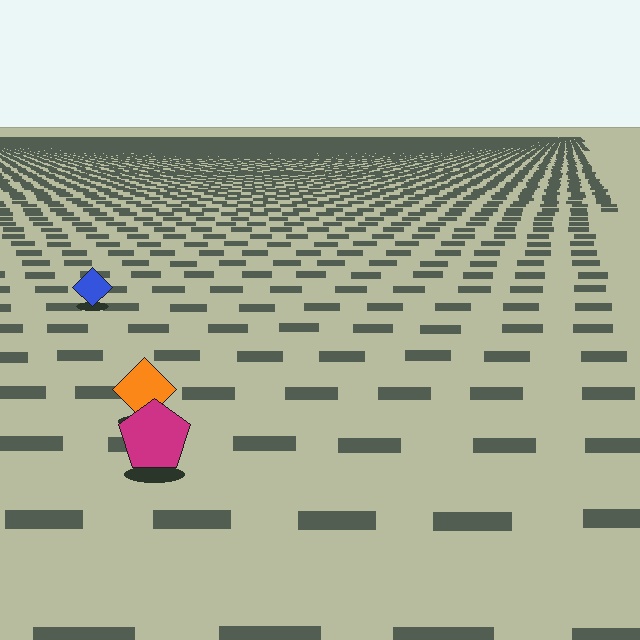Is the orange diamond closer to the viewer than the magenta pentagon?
No. The magenta pentagon is closer — you can tell from the texture gradient: the ground texture is coarser near it.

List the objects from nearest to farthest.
From nearest to farthest: the magenta pentagon, the orange diamond, the blue diamond.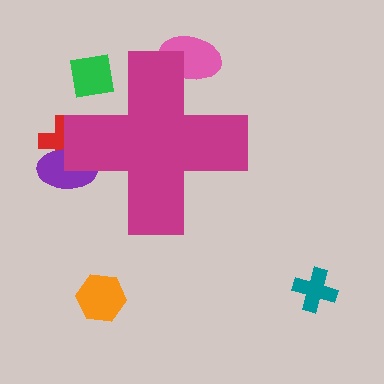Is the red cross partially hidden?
Yes, the red cross is partially hidden behind the magenta cross.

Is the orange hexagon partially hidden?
No, the orange hexagon is fully visible.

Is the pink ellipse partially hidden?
Yes, the pink ellipse is partially hidden behind the magenta cross.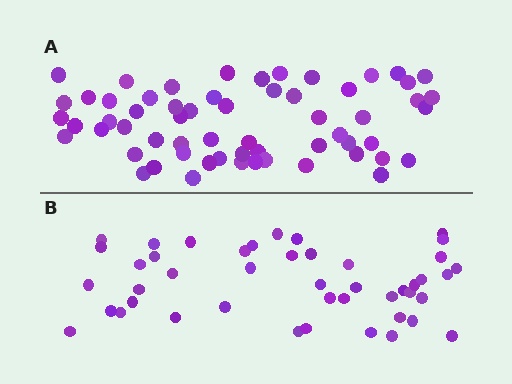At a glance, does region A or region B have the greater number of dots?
Region A (the top region) has more dots.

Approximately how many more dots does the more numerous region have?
Region A has approximately 15 more dots than region B.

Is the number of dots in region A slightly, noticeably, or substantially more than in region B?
Region A has noticeably more, but not dramatically so. The ratio is roughly 1.3 to 1.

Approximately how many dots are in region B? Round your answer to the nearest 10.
About 40 dots. (The exact count is 45, which rounds to 40.)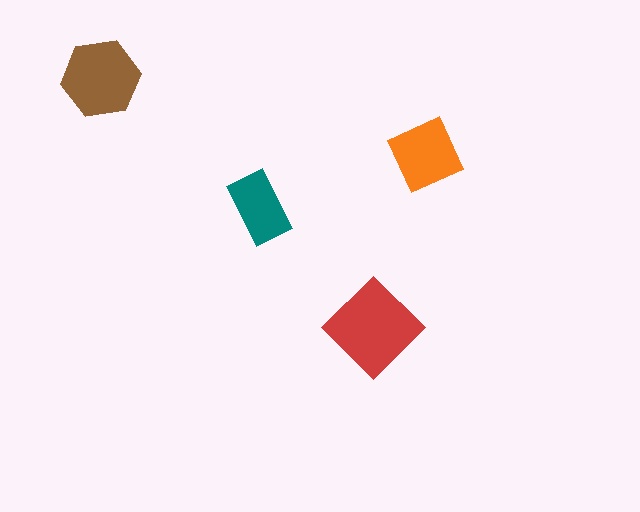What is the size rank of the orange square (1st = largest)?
3rd.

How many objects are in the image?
There are 4 objects in the image.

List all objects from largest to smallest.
The red diamond, the brown hexagon, the orange square, the teal rectangle.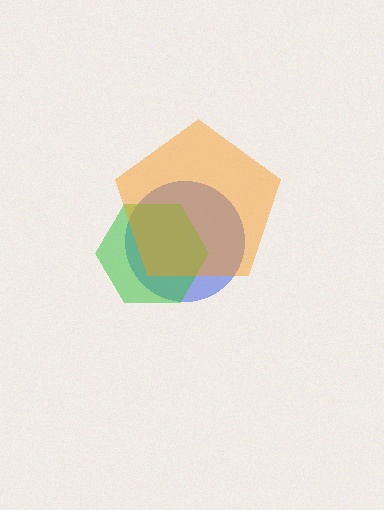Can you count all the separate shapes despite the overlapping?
Yes, there are 3 separate shapes.